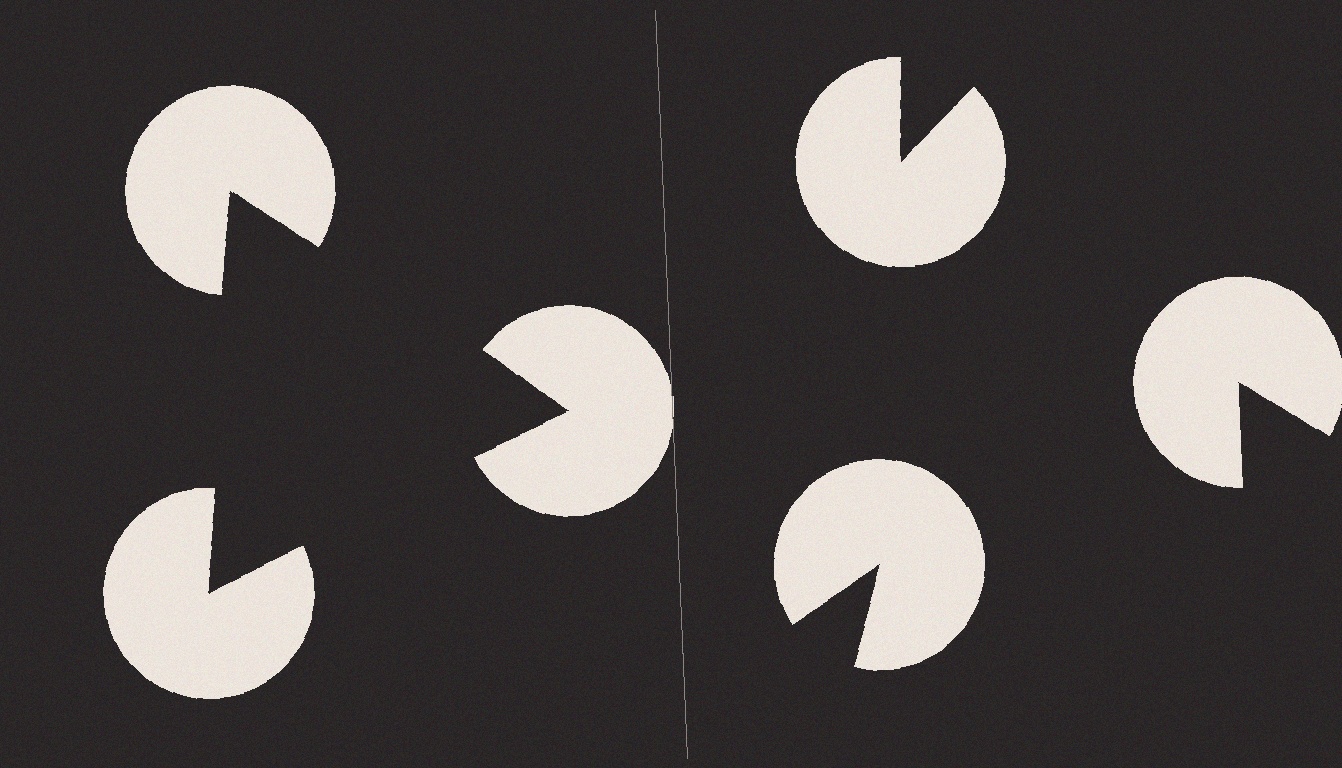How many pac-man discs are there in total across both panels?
6 — 3 on each side.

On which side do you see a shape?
An illusory triangle appears on the left side. On the right side the wedge cuts are rotated, so no coherent shape forms.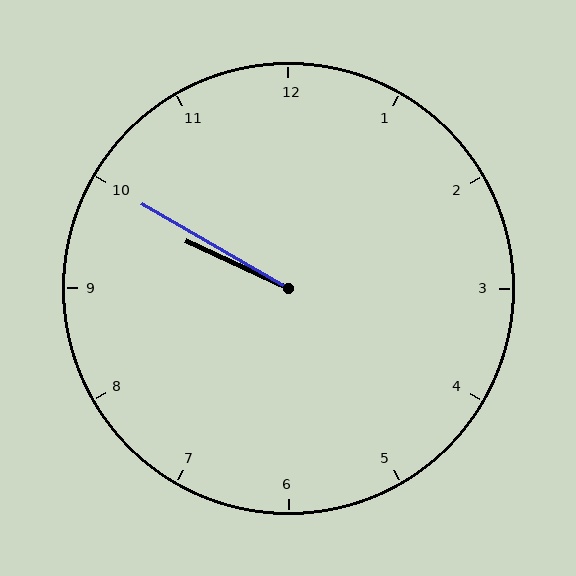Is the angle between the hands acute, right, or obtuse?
It is acute.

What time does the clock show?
9:50.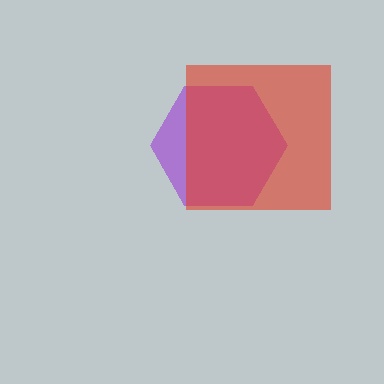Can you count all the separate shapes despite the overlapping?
Yes, there are 2 separate shapes.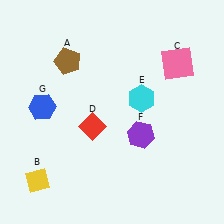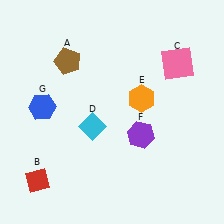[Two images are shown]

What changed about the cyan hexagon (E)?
In Image 1, E is cyan. In Image 2, it changed to orange.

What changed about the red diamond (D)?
In Image 1, D is red. In Image 2, it changed to cyan.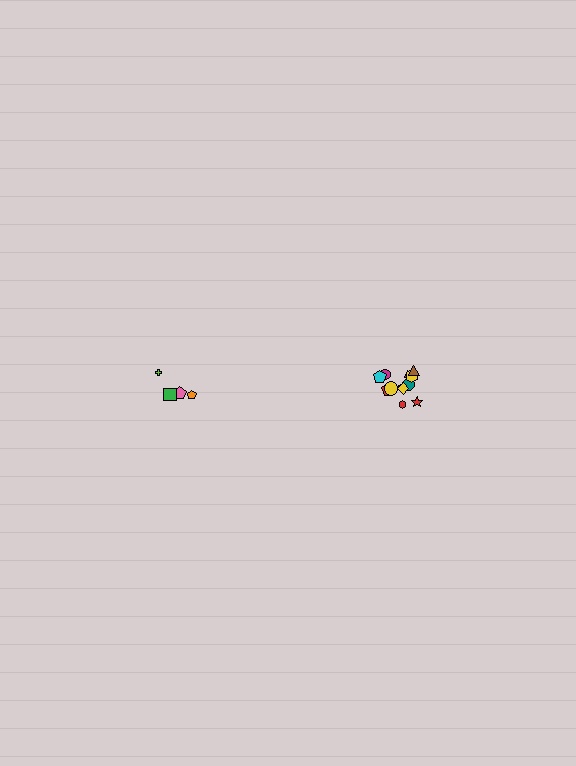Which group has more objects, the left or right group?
The right group.